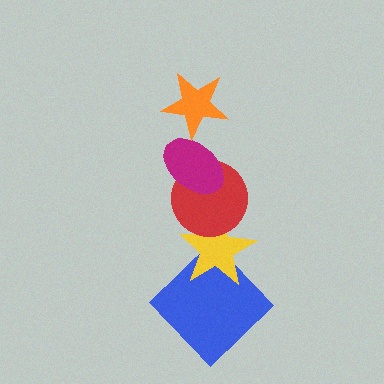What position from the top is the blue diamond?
The blue diamond is 5th from the top.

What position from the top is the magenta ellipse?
The magenta ellipse is 2nd from the top.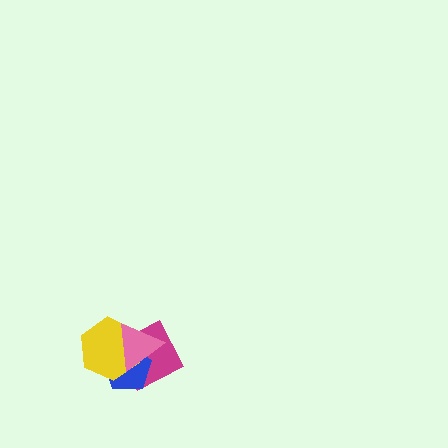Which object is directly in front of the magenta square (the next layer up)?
The blue pentagon is directly in front of the magenta square.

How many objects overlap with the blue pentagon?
3 objects overlap with the blue pentagon.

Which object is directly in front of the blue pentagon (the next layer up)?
The yellow hexagon is directly in front of the blue pentagon.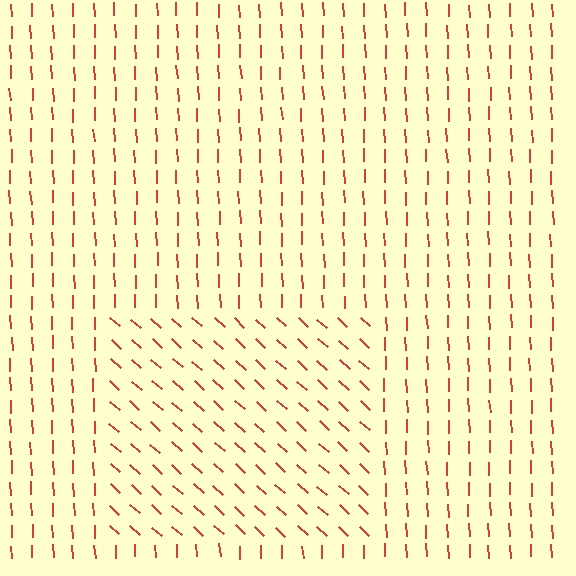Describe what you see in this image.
The image is filled with small red line segments. A rectangle region in the image has lines oriented differently from the surrounding lines, creating a visible texture boundary.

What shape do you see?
I see a rectangle.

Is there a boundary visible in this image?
Yes, there is a texture boundary formed by a change in line orientation.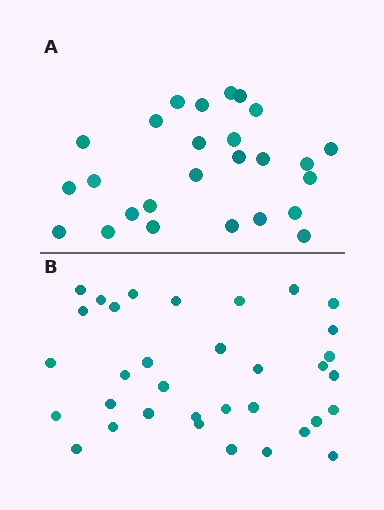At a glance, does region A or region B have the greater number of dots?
Region B (the bottom region) has more dots.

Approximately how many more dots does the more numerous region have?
Region B has roughly 8 or so more dots than region A.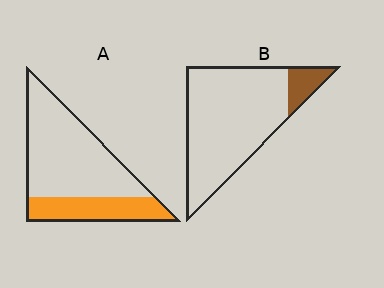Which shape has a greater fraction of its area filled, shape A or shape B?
Shape A.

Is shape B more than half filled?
No.